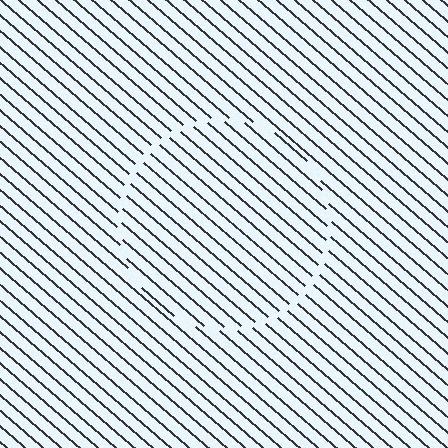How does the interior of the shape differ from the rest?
The interior of the shape contains the same grating, shifted by half a period — the contour is defined by the phase discontinuity where line-ends from the inner and outer gratings abut.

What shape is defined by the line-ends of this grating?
An illusory circle. The interior of the shape contains the same grating, shifted by half a period — the contour is defined by the phase discontinuity where line-ends from the inner and outer gratings abut.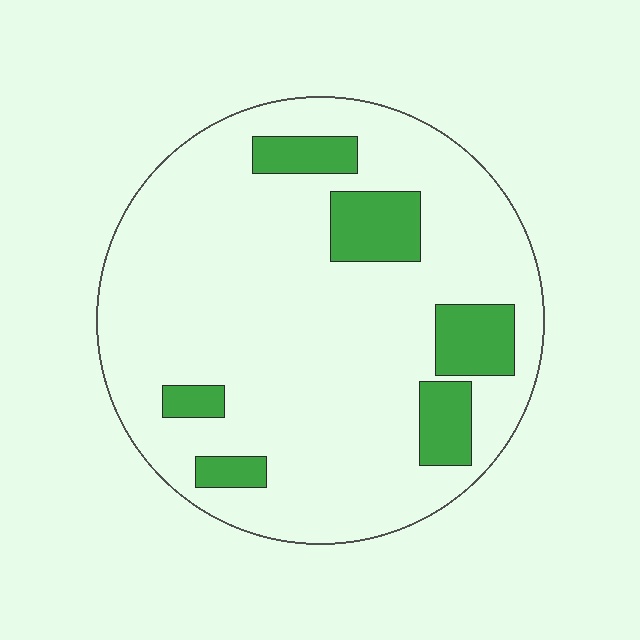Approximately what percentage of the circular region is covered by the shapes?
Approximately 15%.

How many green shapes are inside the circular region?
6.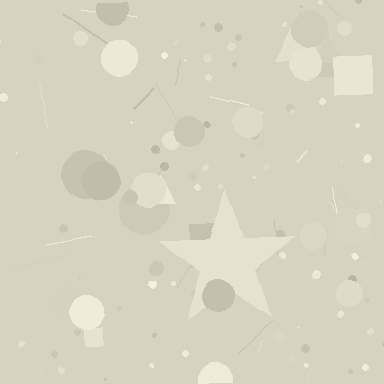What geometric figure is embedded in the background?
A star is embedded in the background.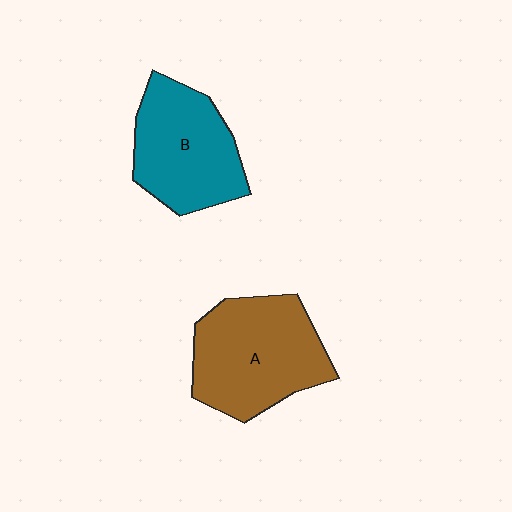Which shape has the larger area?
Shape A (brown).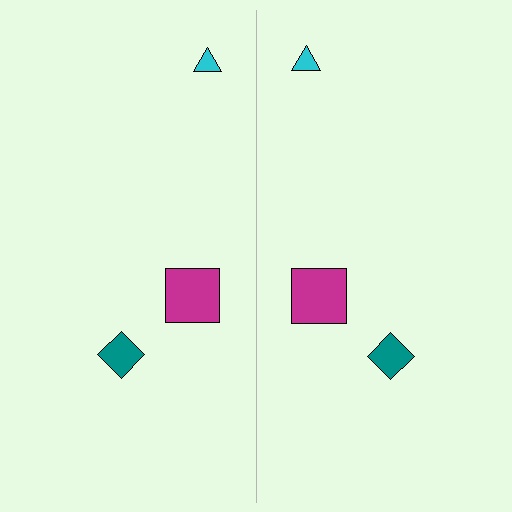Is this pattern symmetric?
Yes, this pattern has bilateral (reflection) symmetry.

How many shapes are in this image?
There are 6 shapes in this image.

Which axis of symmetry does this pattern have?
The pattern has a vertical axis of symmetry running through the center of the image.